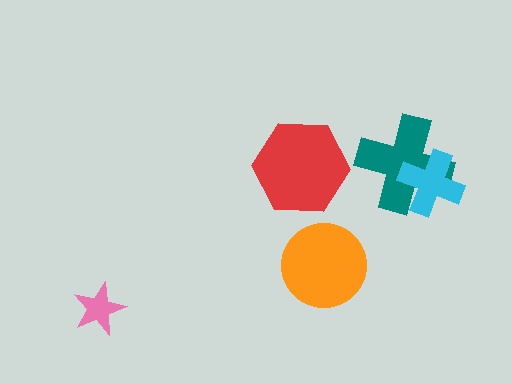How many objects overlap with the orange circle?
0 objects overlap with the orange circle.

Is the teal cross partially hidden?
Yes, it is partially covered by another shape.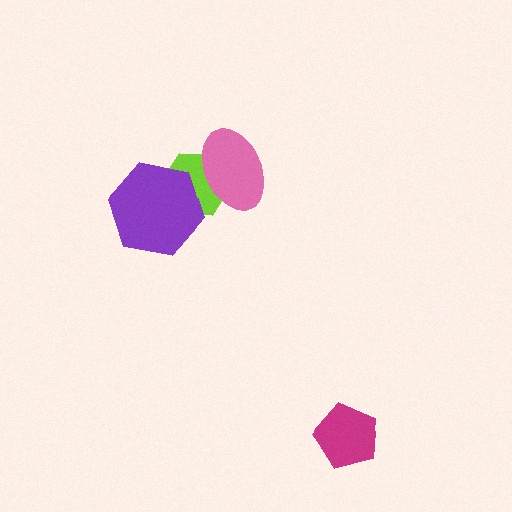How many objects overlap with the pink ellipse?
1 object overlaps with the pink ellipse.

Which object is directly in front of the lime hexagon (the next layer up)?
The purple hexagon is directly in front of the lime hexagon.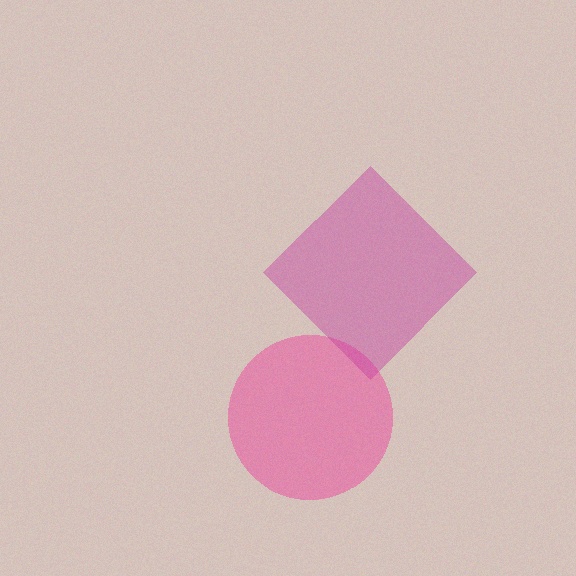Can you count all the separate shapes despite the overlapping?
Yes, there are 2 separate shapes.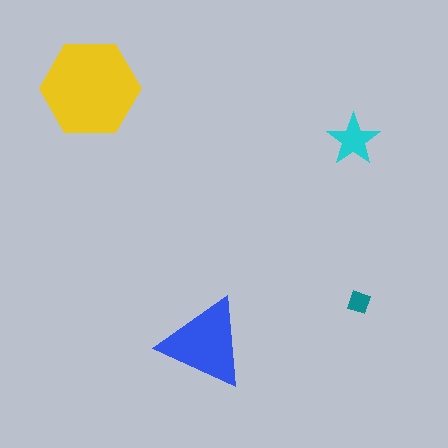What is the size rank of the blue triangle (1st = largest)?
2nd.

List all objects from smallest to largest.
The teal diamond, the cyan star, the blue triangle, the yellow hexagon.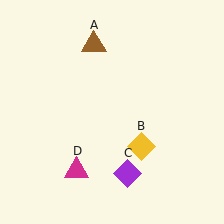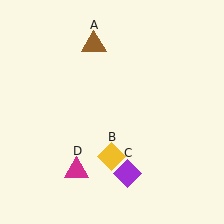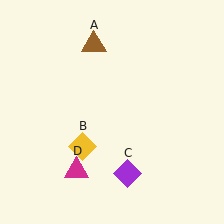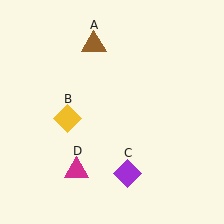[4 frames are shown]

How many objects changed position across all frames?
1 object changed position: yellow diamond (object B).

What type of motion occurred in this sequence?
The yellow diamond (object B) rotated clockwise around the center of the scene.